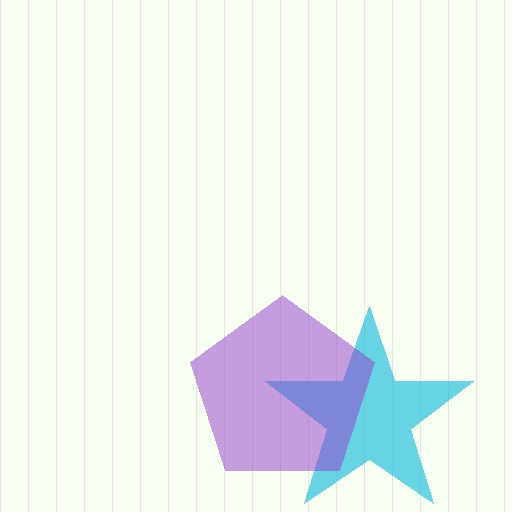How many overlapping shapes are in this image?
There are 2 overlapping shapes in the image.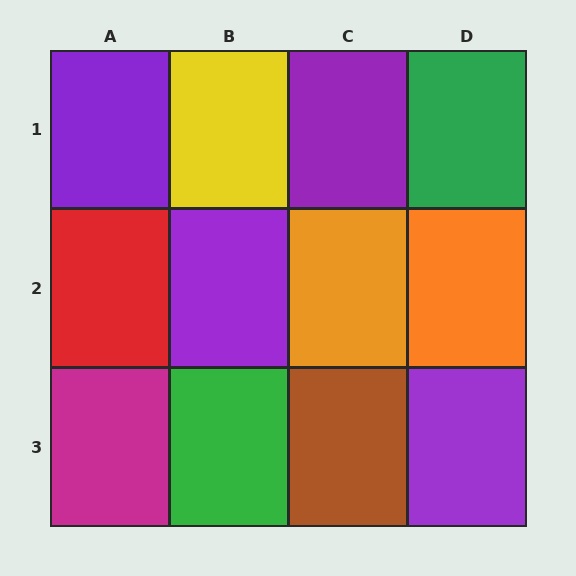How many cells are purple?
4 cells are purple.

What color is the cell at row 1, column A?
Purple.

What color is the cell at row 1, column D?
Green.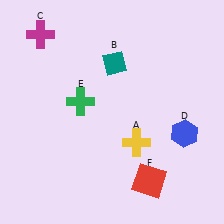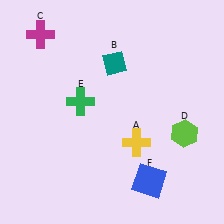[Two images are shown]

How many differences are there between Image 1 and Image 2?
There are 2 differences between the two images.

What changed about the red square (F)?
In Image 1, F is red. In Image 2, it changed to blue.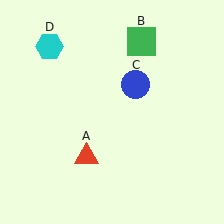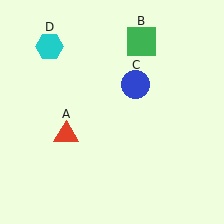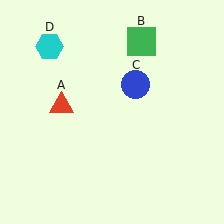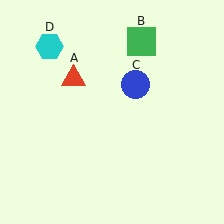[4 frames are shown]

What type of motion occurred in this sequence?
The red triangle (object A) rotated clockwise around the center of the scene.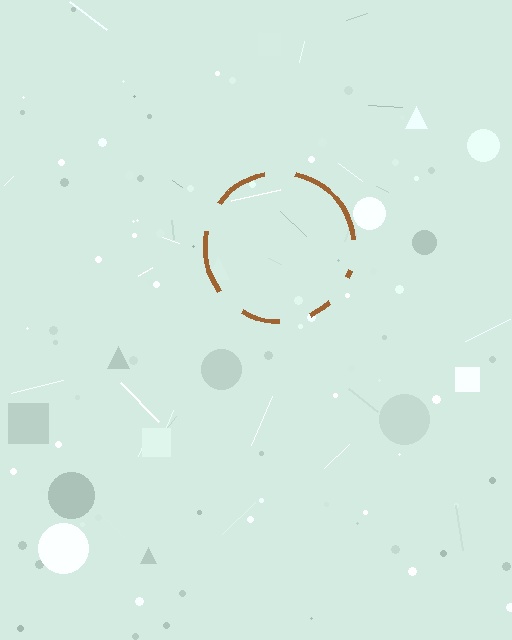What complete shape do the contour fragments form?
The contour fragments form a circle.